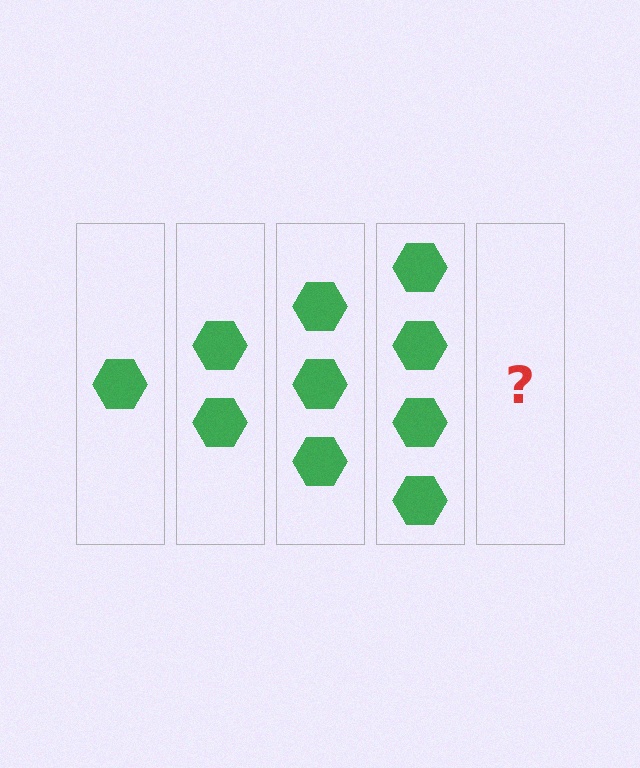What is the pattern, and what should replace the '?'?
The pattern is that each step adds one more hexagon. The '?' should be 5 hexagons.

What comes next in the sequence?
The next element should be 5 hexagons.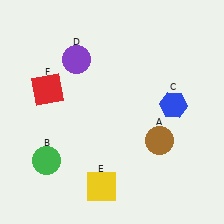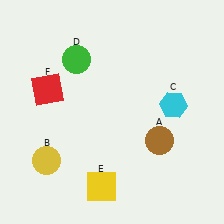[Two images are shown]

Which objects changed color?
B changed from green to yellow. C changed from blue to cyan. D changed from purple to green.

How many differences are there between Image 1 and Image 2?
There are 3 differences between the two images.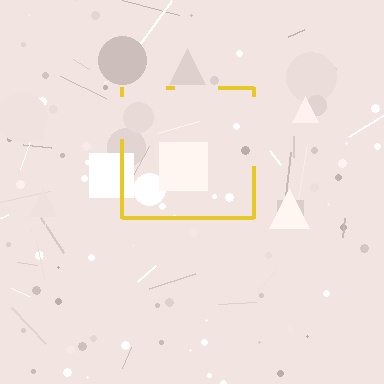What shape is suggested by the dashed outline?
The dashed outline suggests a square.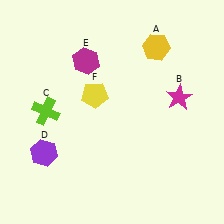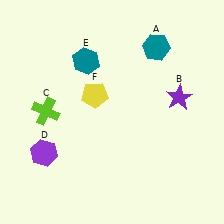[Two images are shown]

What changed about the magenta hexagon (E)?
In Image 1, E is magenta. In Image 2, it changed to teal.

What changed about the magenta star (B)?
In Image 1, B is magenta. In Image 2, it changed to purple.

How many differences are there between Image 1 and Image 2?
There are 3 differences between the two images.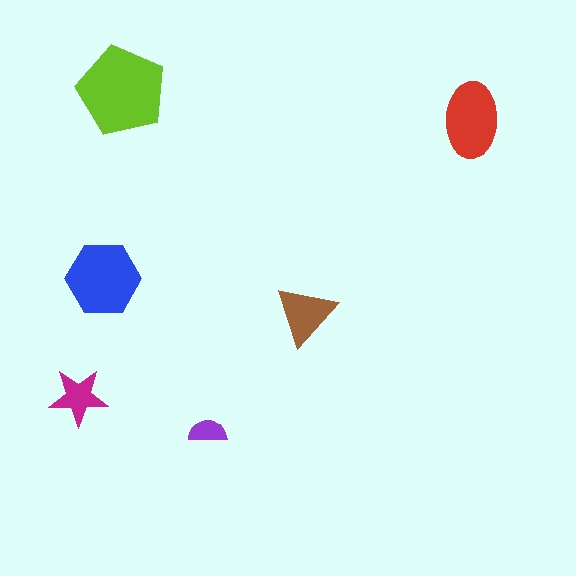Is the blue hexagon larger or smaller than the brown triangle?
Larger.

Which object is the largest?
The lime pentagon.